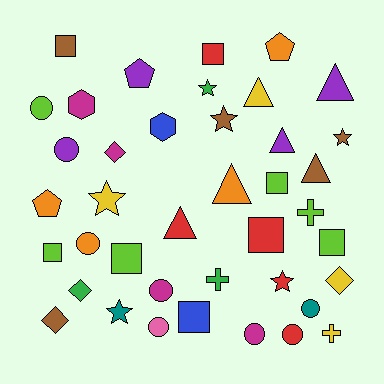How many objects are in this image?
There are 40 objects.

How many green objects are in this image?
There are 3 green objects.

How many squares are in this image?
There are 8 squares.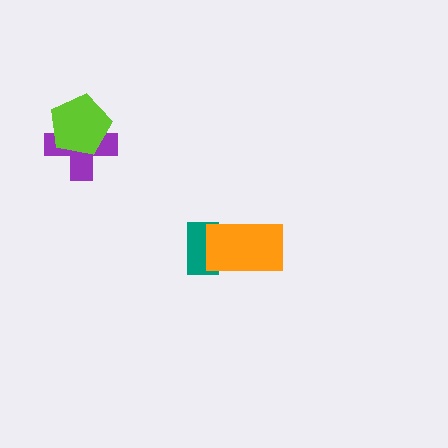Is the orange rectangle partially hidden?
No, no other shape covers it.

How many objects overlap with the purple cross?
1 object overlaps with the purple cross.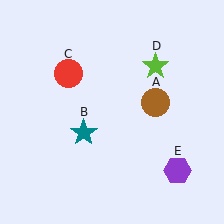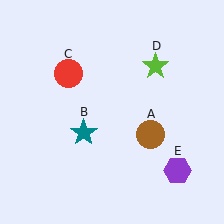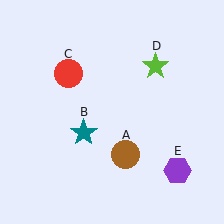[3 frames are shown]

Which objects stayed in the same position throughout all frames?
Teal star (object B) and red circle (object C) and lime star (object D) and purple hexagon (object E) remained stationary.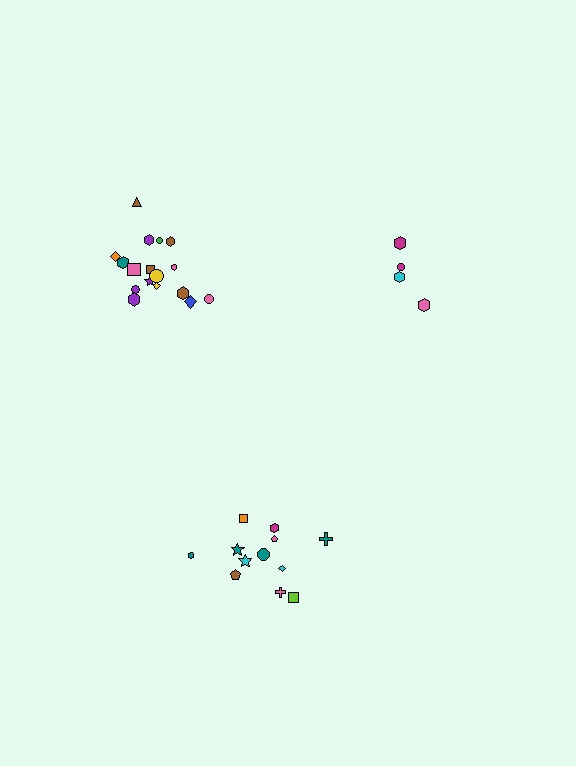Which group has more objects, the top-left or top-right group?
The top-left group.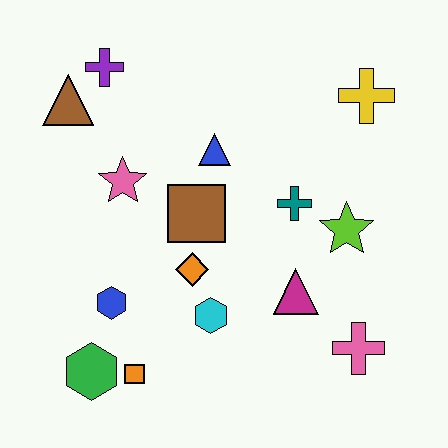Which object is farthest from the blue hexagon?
The yellow cross is farthest from the blue hexagon.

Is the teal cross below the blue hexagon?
No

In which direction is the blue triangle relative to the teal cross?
The blue triangle is to the left of the teal cross.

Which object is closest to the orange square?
The green hexagon is closest to the orange square.